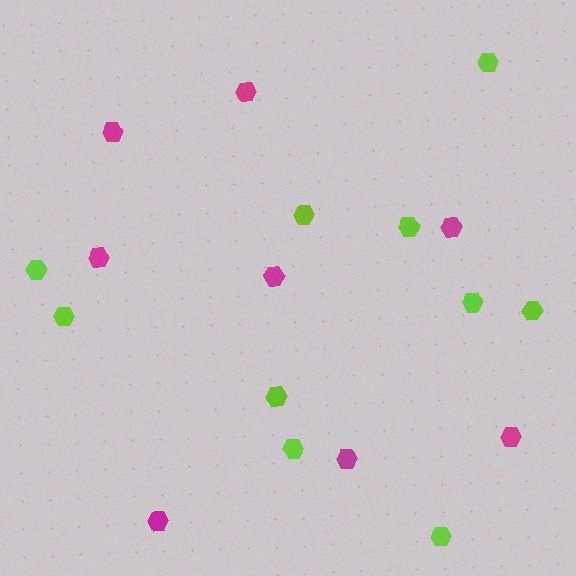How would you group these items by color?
There are 2 groups: one group of magenta hexagons (8) and one group of lime hexagons (10).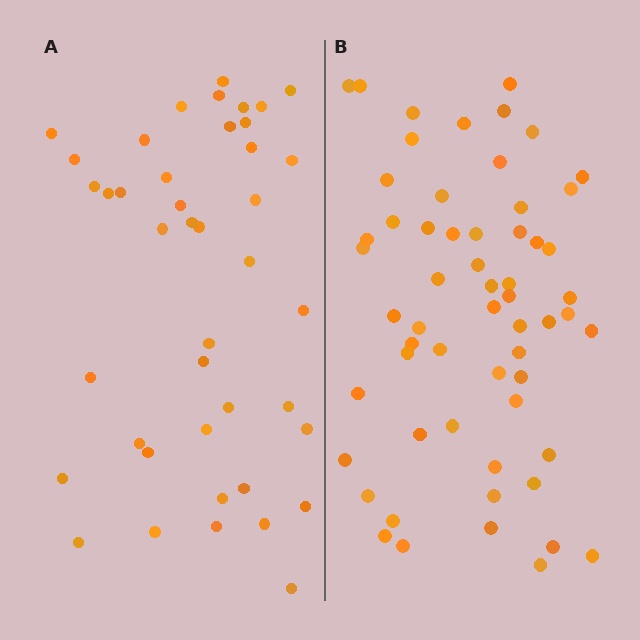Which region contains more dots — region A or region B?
Region B (the right region) has more dots.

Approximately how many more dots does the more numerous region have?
Region B has approximately 15 more dots than region A.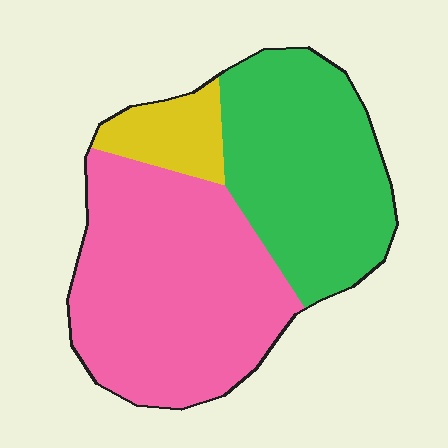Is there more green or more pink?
Pink.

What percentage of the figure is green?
Green takes up about two fifths (2/5) of the figure.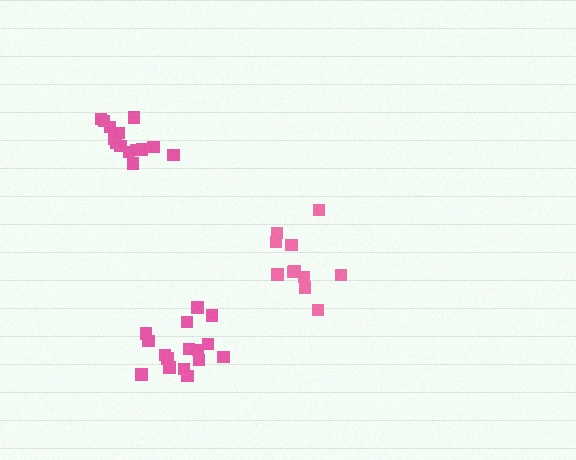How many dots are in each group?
Group 1: 16 dots, Group 2: 14 dots, Group 3: 11 dots (41 total).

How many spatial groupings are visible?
There are 3 spatial groupings.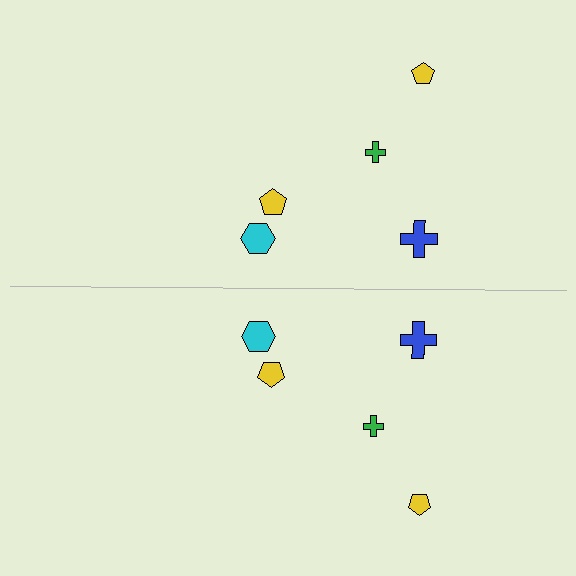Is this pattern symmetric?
Yes, this pattern has bilateral (reflection) symmetry.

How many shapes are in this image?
There are 10 shapes in this image.